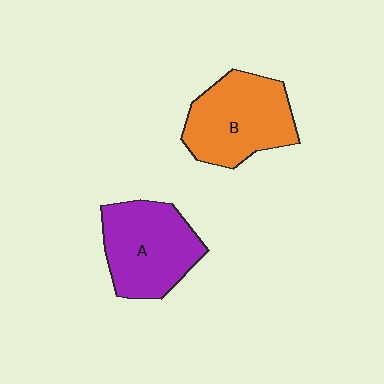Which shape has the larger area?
Shape B (orange).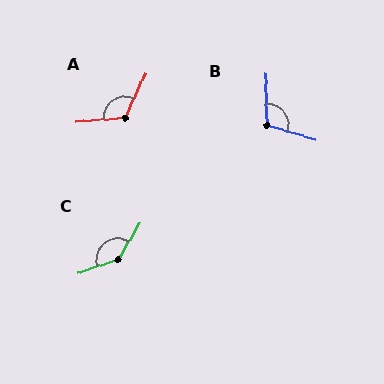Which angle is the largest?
C, at approximately 141 degrees.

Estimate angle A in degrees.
Approximately 119 degrees.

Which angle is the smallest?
B, at approximately 107 degrees.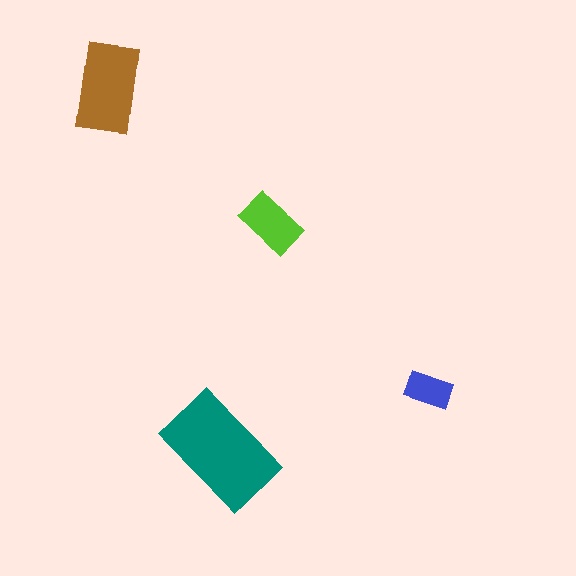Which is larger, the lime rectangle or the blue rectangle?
The lime one.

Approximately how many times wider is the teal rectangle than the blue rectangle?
About 2.5 times wider.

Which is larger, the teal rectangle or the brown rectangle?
The teal one.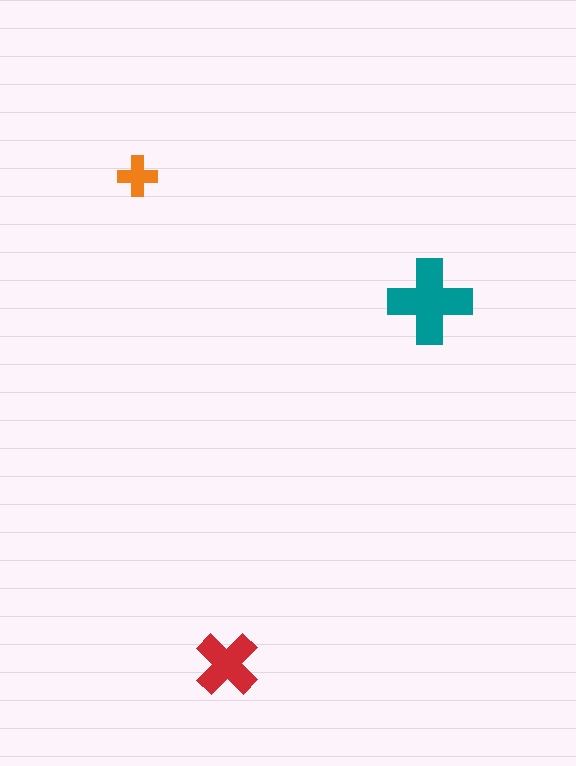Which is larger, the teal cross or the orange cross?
The teal one.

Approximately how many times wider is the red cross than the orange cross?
About 1.5 times wider.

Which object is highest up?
The orange cross is topmost.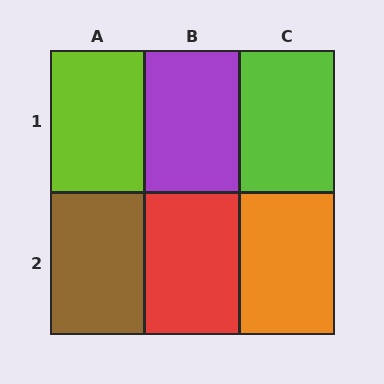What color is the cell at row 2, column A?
Brown.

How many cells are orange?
1 cell is orange.